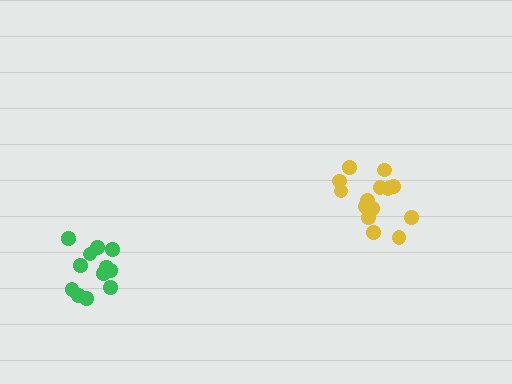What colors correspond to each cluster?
The clusters are colored: green, yellow.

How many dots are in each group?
Group 1: 12 dots, Group 2: 15 dots (27 total).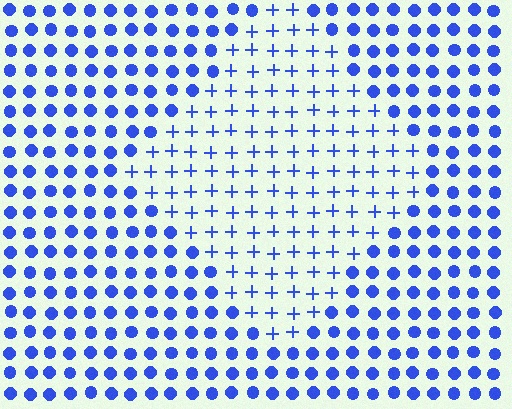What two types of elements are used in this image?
The image uses plus signs inside the diamond region and circles outside it.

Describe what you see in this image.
The image is filled with small blue elements arranged in a uniform grid. A diamond-shaped region contains plus signs, while the surrounding area contains circles. The boundary is defined purely by the change in element shape.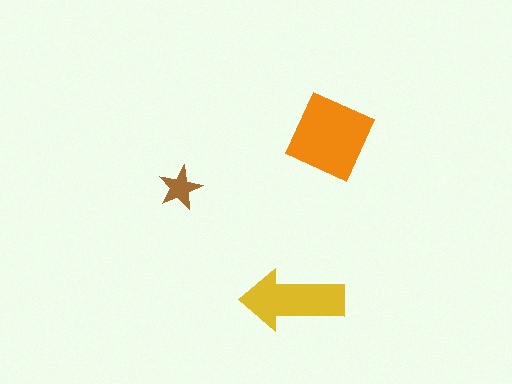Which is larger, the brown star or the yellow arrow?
The yellow arrow.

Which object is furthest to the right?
The orange diamond is rightmost.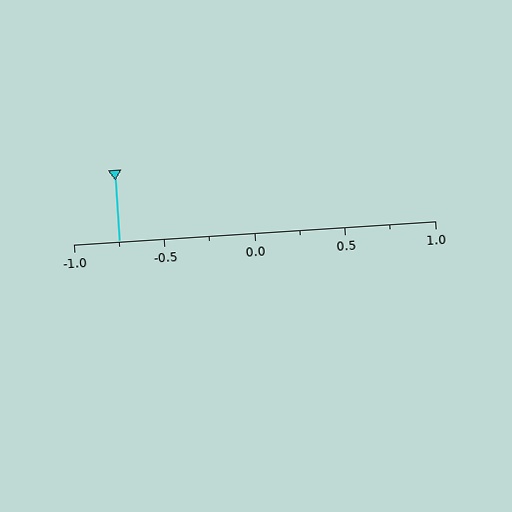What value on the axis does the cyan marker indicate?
The marker indicates approximately -0.75.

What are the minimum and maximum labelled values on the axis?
The axis runs from -1.0 to 1.0.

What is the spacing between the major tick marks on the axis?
The major ticks are spaced 0.5 apart.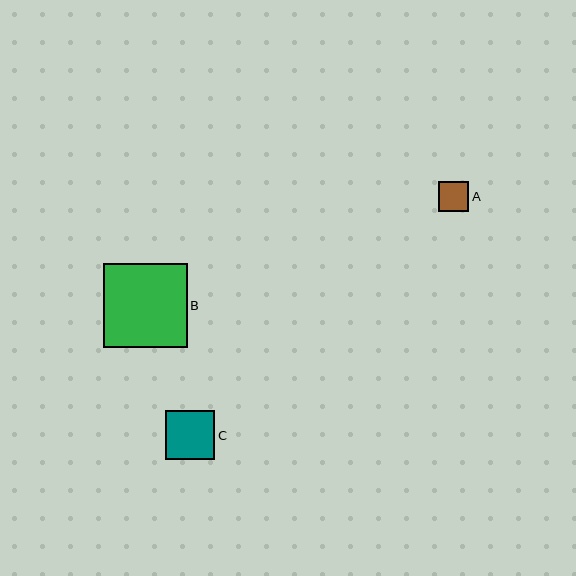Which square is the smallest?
Square A is the smallest with a size of approximately 30 pixels.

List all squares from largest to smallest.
From largest to smallest: B, C, A.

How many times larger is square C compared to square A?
Square C is approximately 1.6 times the size of square A.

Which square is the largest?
Square B is the largest with a size of approximately 84 pixels.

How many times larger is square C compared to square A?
Square C is approximately 1.6 times the size of square A.